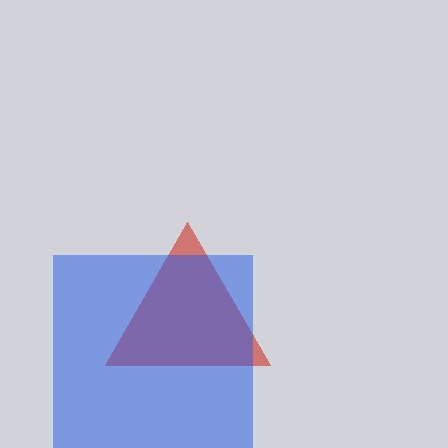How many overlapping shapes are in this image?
There are 2 overlapping shapes in the image.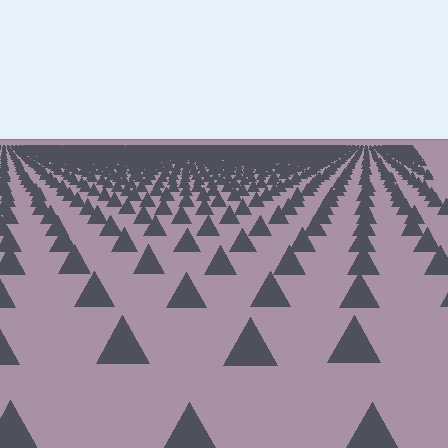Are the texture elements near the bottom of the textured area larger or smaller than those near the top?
Larger. Near the bottom, elements are closer to the viewer and appear at a bigger on-screen size.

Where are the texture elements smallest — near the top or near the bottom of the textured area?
Near the top.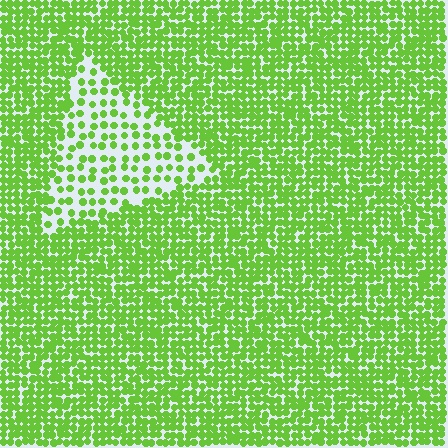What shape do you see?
I see a triangle.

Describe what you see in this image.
The image contains small lime elements arranged at two different densities. A triangle-shaped region is visible where the elements are less densely packed than the surrounding area.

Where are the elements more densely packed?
The elements are more densely packed outside the triangle boundary.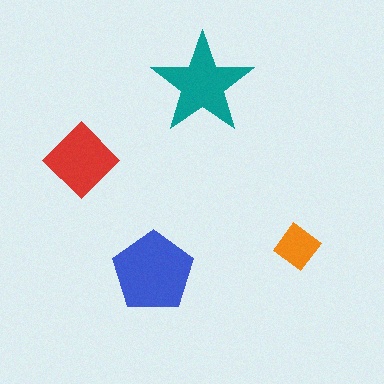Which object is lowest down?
The blue pentagon is bottommost.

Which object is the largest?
The blue pentagon.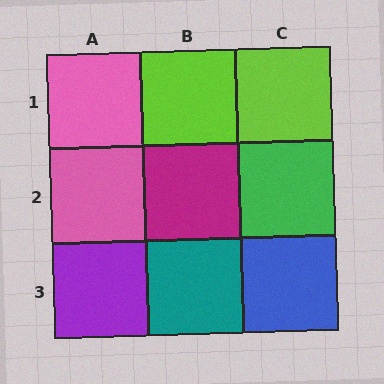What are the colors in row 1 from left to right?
Pink, lime, lime.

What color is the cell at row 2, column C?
Green.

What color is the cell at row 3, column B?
Teal.